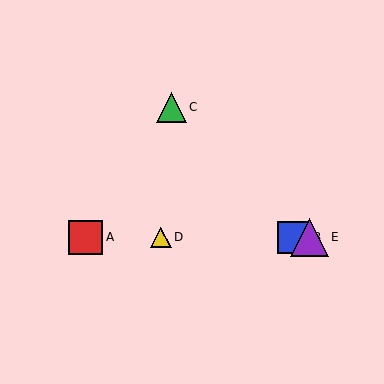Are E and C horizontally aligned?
No, E is at y≈237 and C is at y≈107.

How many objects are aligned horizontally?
4 objects (A, B, D, E) are aligned horizontally.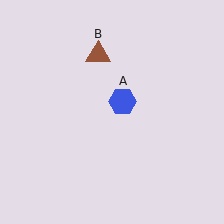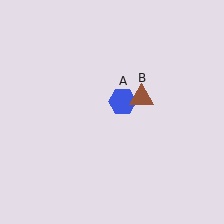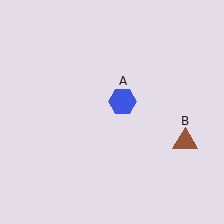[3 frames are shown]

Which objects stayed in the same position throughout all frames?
Blue hexagon (object A) remained stationary.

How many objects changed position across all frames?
1 object changed position: brown triangle (object B).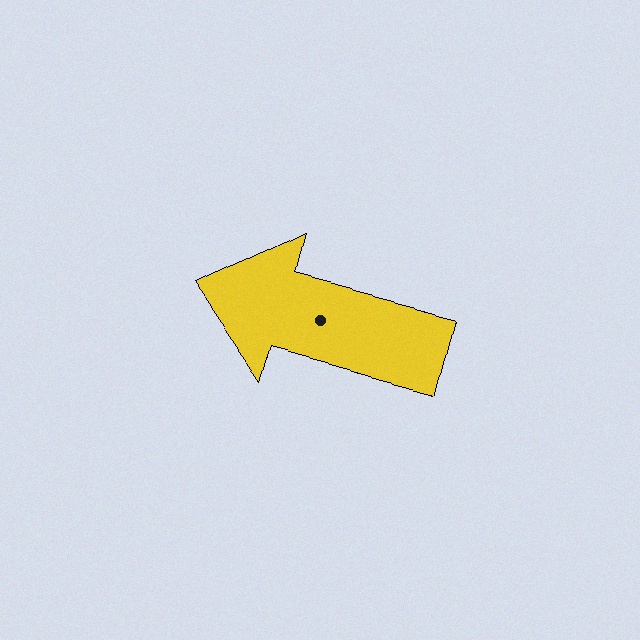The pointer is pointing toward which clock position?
Roughly 9 o'clock.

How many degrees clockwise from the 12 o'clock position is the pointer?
Approximately 285 degrees.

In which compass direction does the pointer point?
West.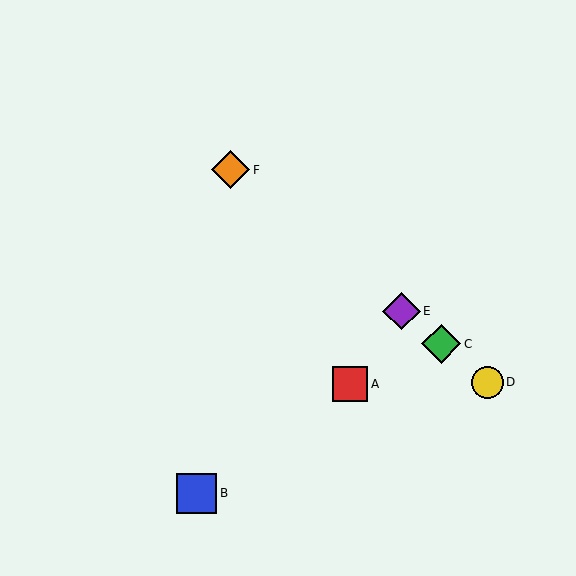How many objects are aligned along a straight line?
4 objects (C, D, E, F) are aligned along a straight line.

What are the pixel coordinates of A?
Object A is at (350, 384).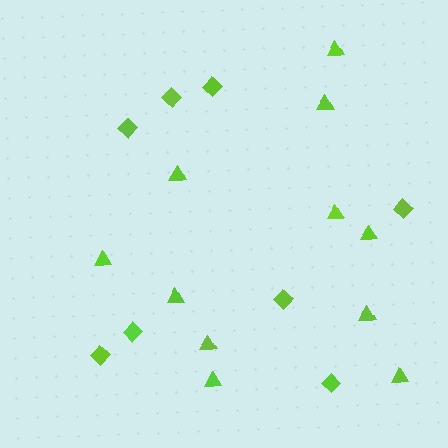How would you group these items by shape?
There are 2 groups: one group of triangles (11) and one group of diamonds (8).